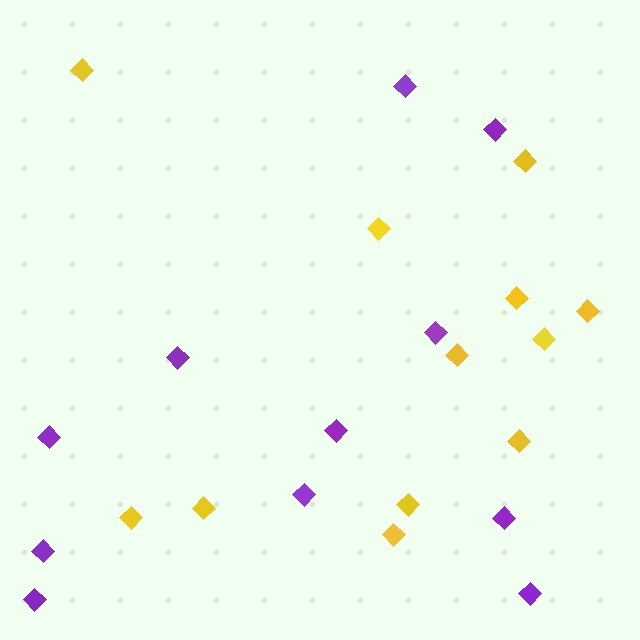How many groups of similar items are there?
There are 2 groups: one group of purple diamonds (11) and one group of yellow diamonds (12).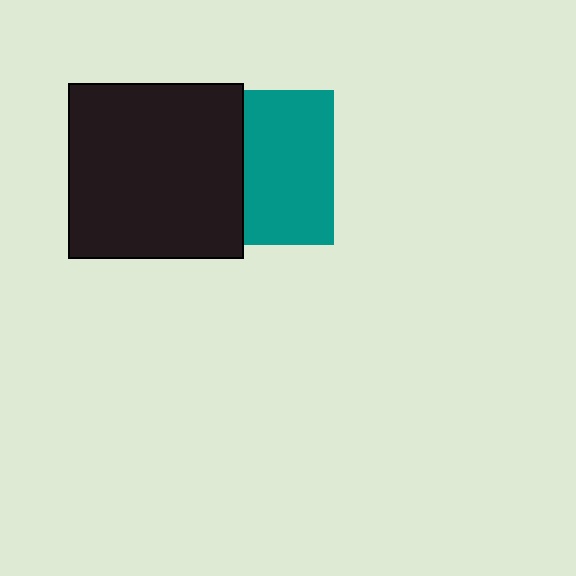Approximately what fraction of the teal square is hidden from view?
Roughly 42% of the teal square is hidden behind the black square.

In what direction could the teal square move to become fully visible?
The teal square could move right. That would shift it out from behind the black square entirely.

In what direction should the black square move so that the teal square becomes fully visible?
The black square should move left. That is the shortest direction to clear the overlap and leave the teal square fully visible.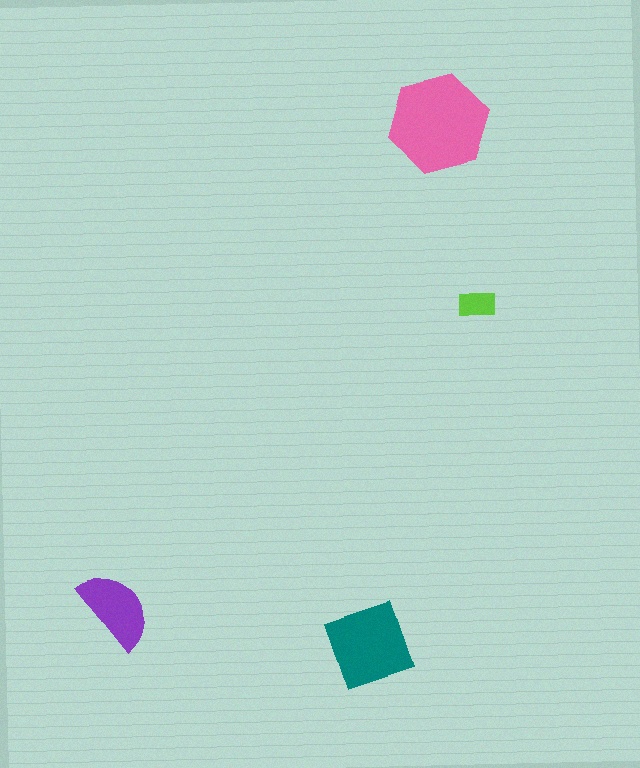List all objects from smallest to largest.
The lime rectangle, the purple semicircle, the teal diamond, the pink hexagon.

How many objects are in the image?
There are 4 objects in the image.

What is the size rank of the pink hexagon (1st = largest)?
1st.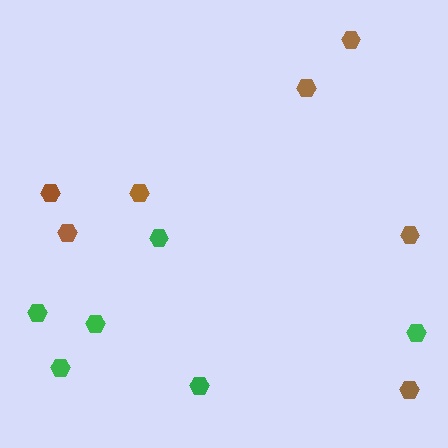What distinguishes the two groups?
There are 2 groups: one group of green hexagons (6) and one group of brown hexagons (7).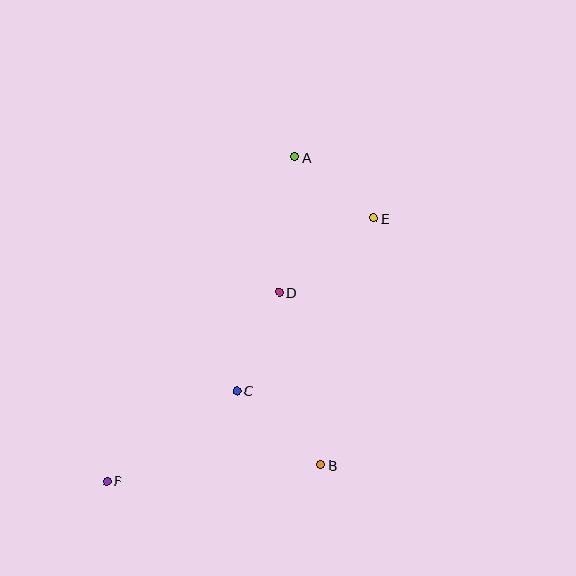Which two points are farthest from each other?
Points A and F are farthest from each other.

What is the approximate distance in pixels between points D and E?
The distance between D and E is approximately 120 pixels.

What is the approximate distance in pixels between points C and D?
The distance between C and D is approximately 107 pixels.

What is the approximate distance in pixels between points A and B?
The distance between A and B is approximately 309 pixels.